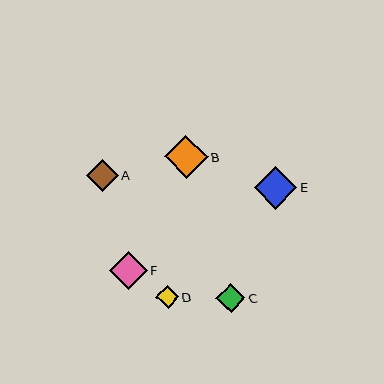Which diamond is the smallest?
Diamond D is the smallest with a size of approximately 23 pixels.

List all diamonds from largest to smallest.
From largest to smallest: B, E, F, A, C, D.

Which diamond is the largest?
Diamond B is the largest with a size of approximately 43 pixels.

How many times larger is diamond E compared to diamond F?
Diamond E is approximately 1.1 times the size of diamond F.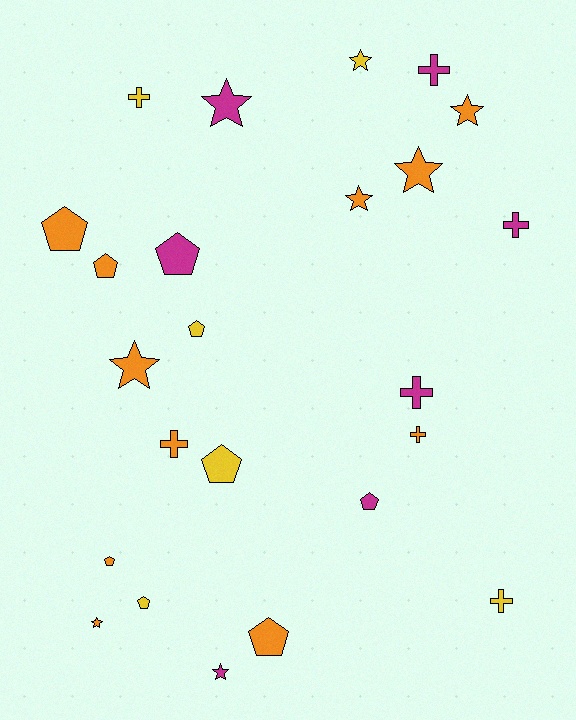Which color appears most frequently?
Orange, with 11 objects.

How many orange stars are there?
There are 5 orange stars.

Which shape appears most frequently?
Pentagon, with 9 objects.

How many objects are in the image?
There are 24 objects.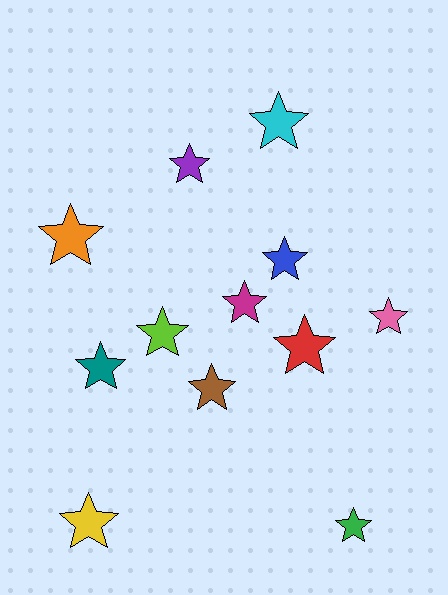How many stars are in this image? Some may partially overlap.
There are 12 stars.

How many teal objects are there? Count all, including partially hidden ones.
There is 1 teal object.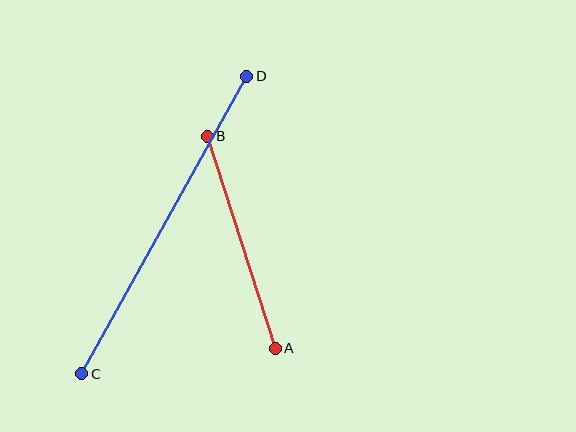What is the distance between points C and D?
The distance is approximately 340 pixels.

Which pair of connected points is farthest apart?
Points C and D are farthest apart.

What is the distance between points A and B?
The distance is approximately 223 pixels.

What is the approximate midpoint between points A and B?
The midpoint is at approximately (241, 242) pixels.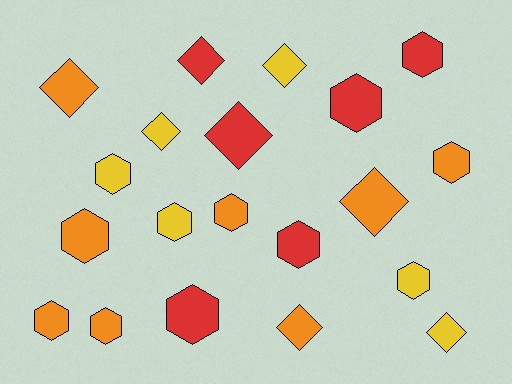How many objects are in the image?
There are 20 objects.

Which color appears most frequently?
Orange, with 8 objects.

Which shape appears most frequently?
Hexagon, with 12 objects.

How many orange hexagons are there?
There are 5 orange hexagons.